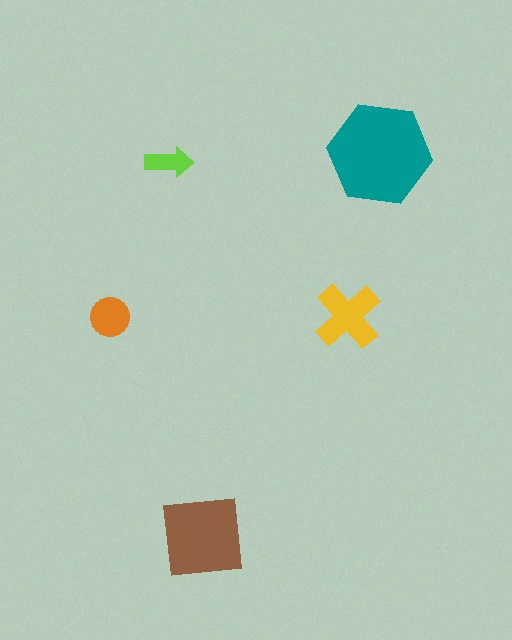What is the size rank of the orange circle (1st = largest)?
4th.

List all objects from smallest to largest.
The lime arrow, the orange circle, the yellow cross, the brown square, the teal hexagon.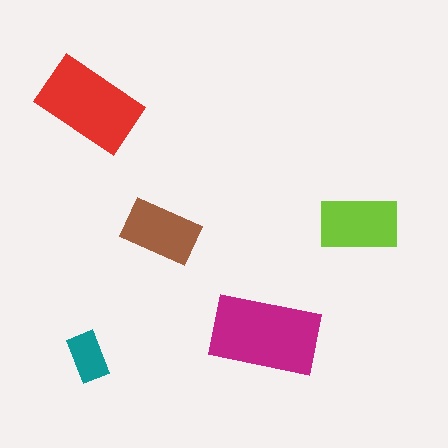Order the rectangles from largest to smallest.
the magenta one, the red one, the lime one, the brown one, the teal one.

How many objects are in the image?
There are 5 objects in the image.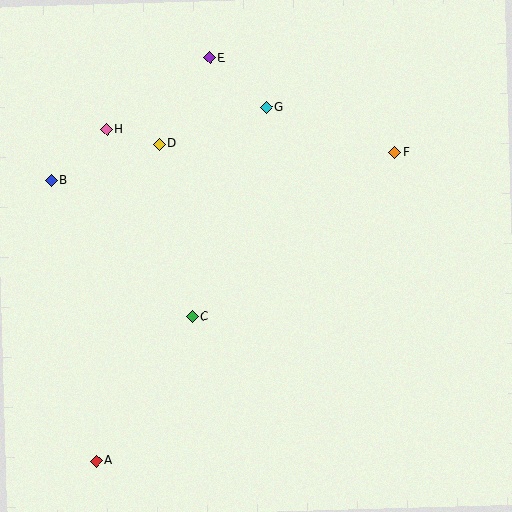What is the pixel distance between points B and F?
The distance between B and F is 345 pixels.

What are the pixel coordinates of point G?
Point G is at (266, 107).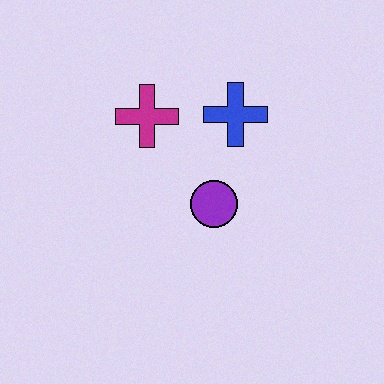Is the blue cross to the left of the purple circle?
No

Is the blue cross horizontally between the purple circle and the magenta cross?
No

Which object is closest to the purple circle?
The blue cross is closest to the purple circle.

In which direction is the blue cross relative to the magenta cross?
The blue cross is to the right of the magenta cross.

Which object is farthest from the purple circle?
The magenta cross is farthest from the purple circle.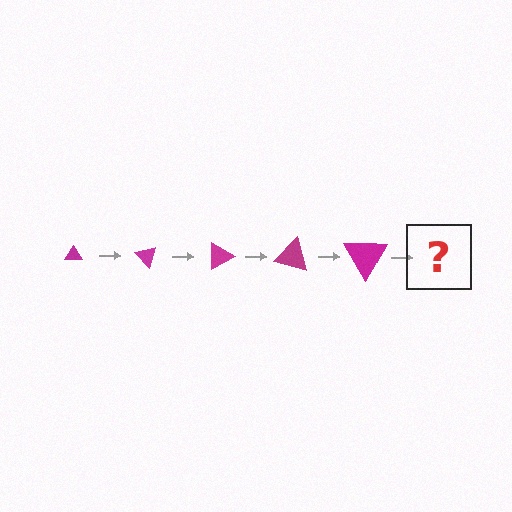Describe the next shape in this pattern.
It should be a triangle, larger than the previous one and rotated 225 degrees from the start.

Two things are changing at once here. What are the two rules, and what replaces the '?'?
The two rules are that the triangle grows larger each step and it rotates 45 degrees each step. The '?' should be a triangle, larger than the previous one and rotated 225 degrees from the start.